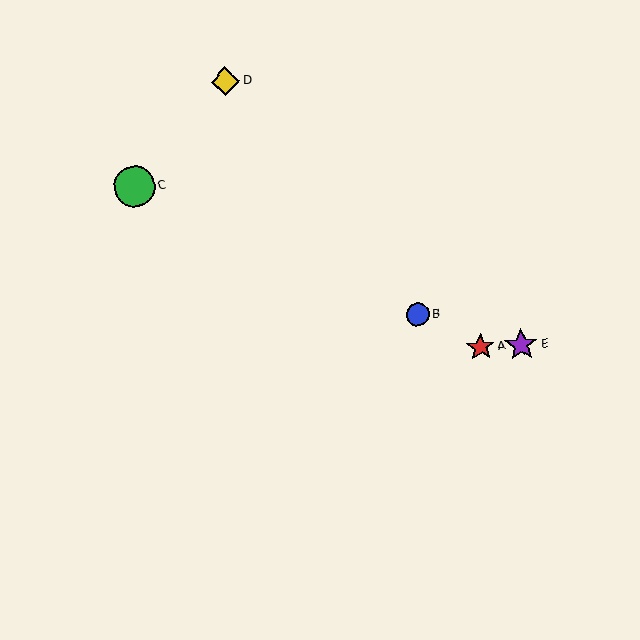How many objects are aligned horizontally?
2 objects (A, E) are aligned horizontally.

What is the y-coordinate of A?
Object A is at y≈347.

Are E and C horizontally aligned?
No, E is at y≈345 and C is at y≈186.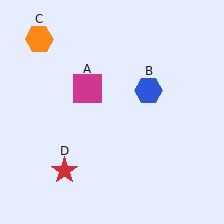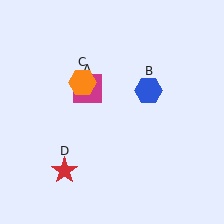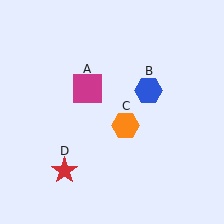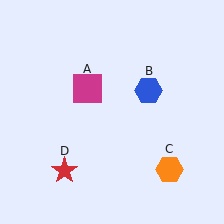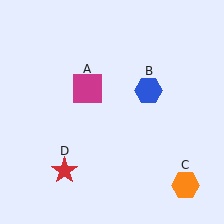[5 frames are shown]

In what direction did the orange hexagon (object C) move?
The orange hexagon (object C) moved down and to the right.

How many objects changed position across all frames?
1 object changed position: orange hexagon (object C).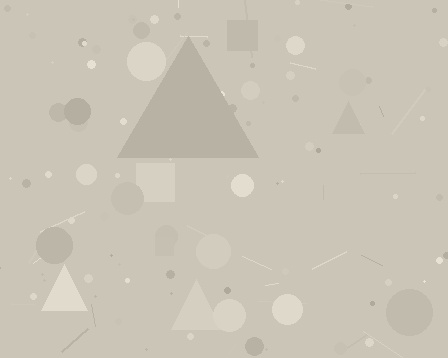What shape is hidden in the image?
A triangle is hidden in the image.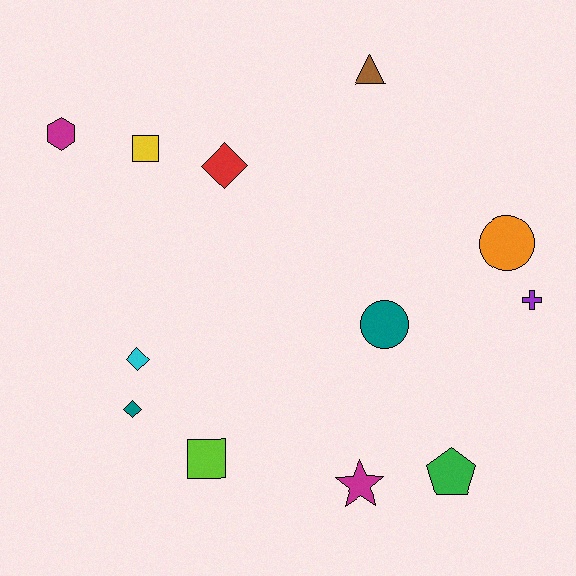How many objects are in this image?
There are 12 objects.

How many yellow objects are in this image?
There is 1 yellow object.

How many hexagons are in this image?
There is 1 hexagon.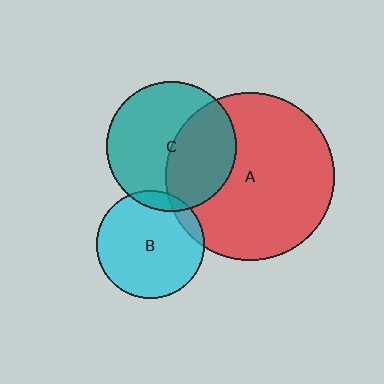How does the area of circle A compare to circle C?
Approximately 1.7 times.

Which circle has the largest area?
Circle A (red).